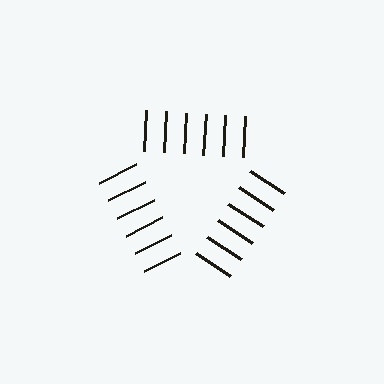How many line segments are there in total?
18 — 6 along each of the 3 edges.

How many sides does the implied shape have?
3 sides — the line-ends trace a triangle.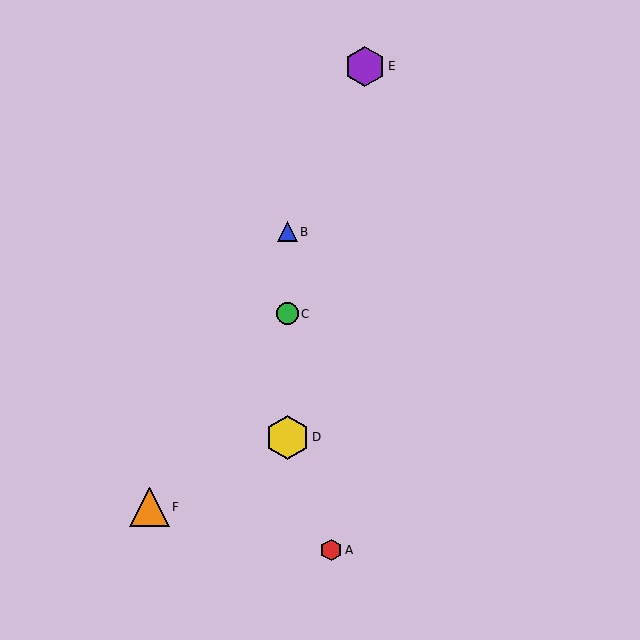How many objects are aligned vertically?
3 objects (B, C, D) are aligned vertically.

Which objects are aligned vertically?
Objects B, C, D are aligned vertically.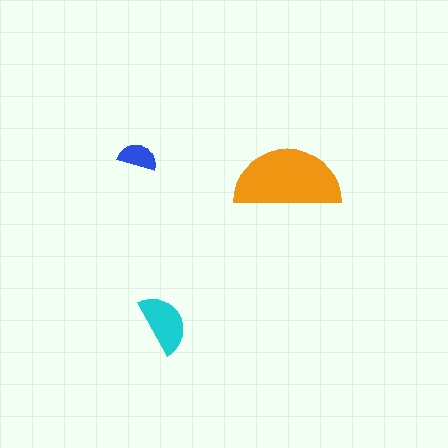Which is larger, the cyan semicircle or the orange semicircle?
The orange one.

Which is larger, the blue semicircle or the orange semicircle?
The orange one.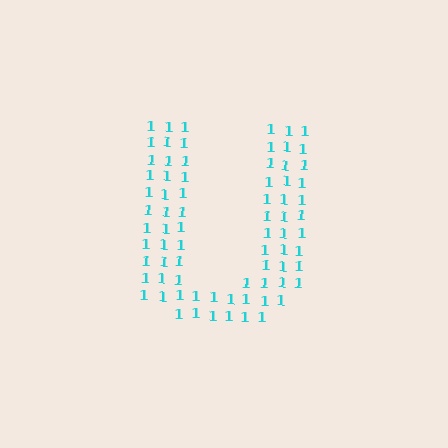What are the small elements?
The small elements are digit 1's.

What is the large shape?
The large shape is the letter U.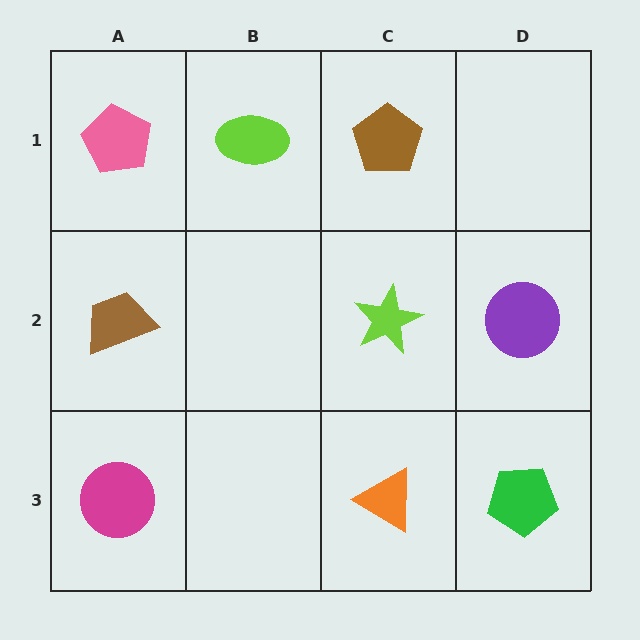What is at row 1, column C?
A brown pentagon.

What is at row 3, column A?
A magenta circle.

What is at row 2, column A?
A brown trapezoid.